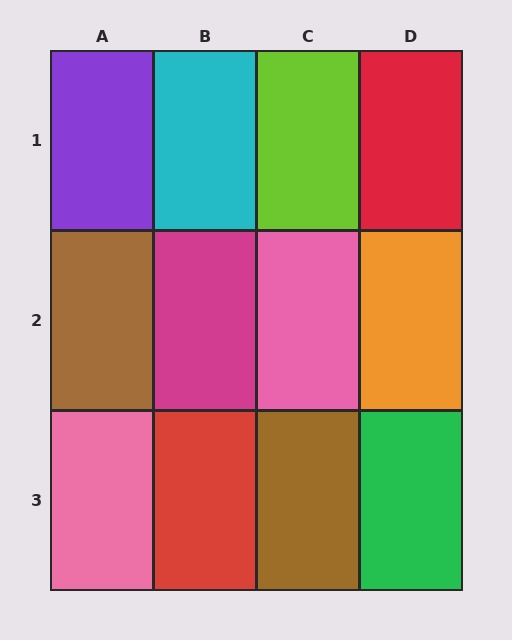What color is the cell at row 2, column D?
Orange.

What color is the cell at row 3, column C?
Brown.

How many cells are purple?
1 cell is purple.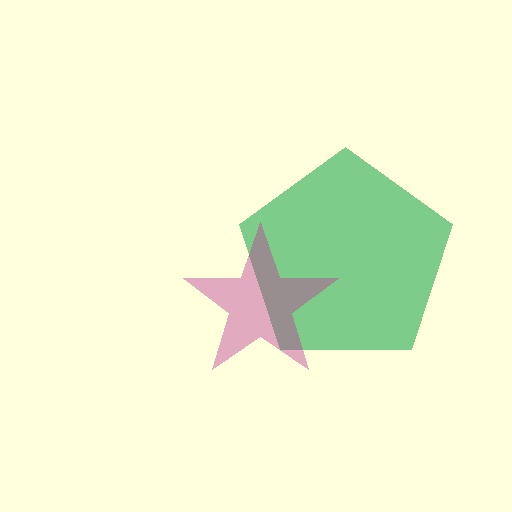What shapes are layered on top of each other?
The layered shapes are: a green pentagon, a magenta star.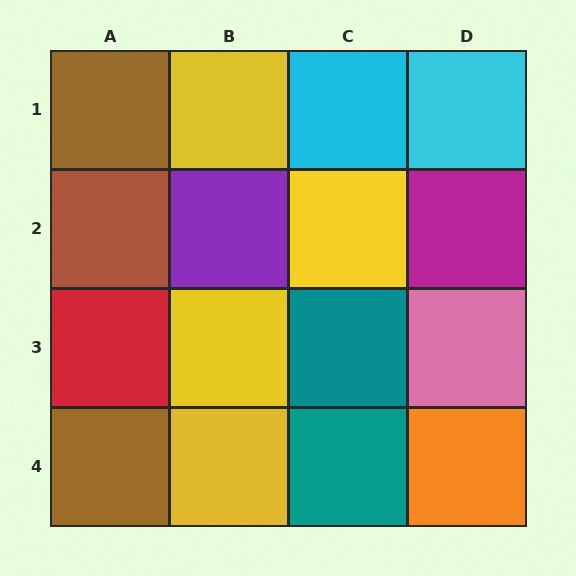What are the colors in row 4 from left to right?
Brown, yellow, teal, orange.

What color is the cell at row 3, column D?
Pink.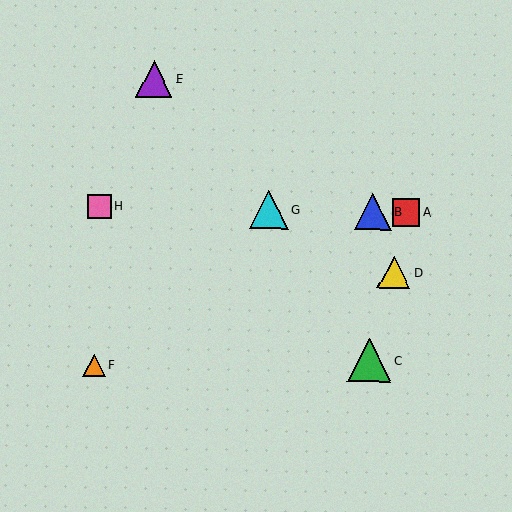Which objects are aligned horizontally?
Objects A, B, G, H are aligned horizontally.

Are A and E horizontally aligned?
No, A is at y≈212 and E is at y≈79.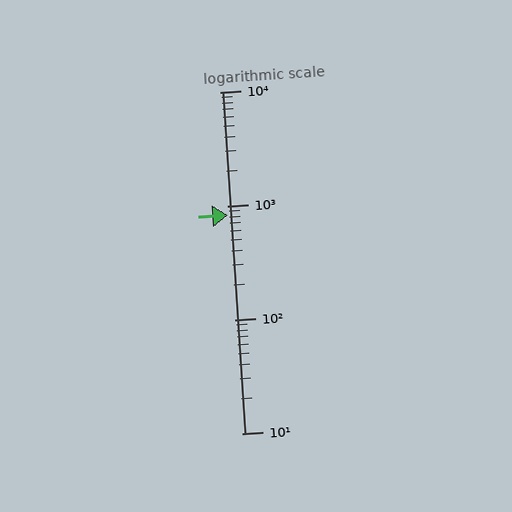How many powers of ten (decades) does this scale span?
The scale spans 3 decades, from 10 to 10000.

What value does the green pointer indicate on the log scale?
The pointer indicates approximately 830.